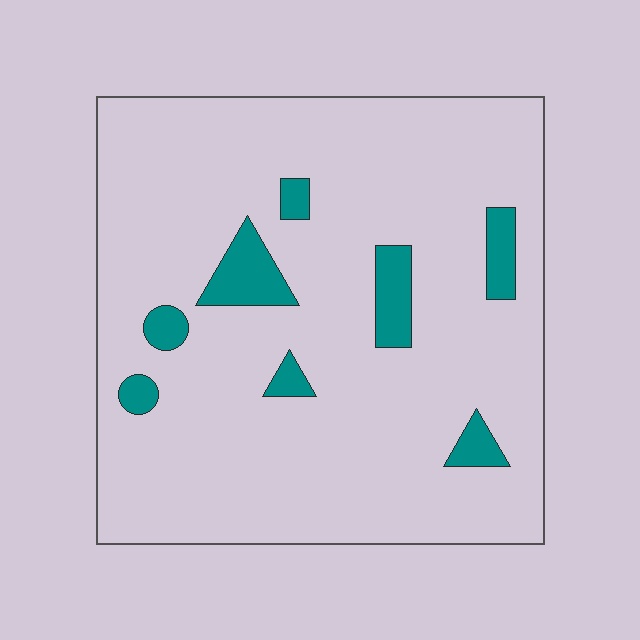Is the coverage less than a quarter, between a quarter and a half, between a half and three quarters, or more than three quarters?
Less than a quarter.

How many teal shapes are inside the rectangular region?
8.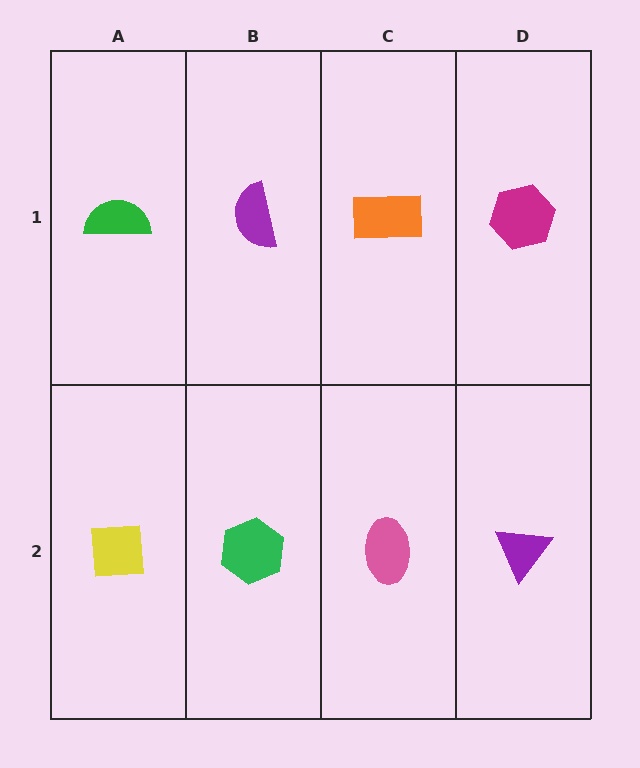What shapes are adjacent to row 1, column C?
A pink ellipse (row 2, column C), a purple semicircle (row 1, column B), a magenta hexagon (row 1, column D).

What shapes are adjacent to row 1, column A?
A yellow square (row 2, column A), a purple semicircle (row 1, column B).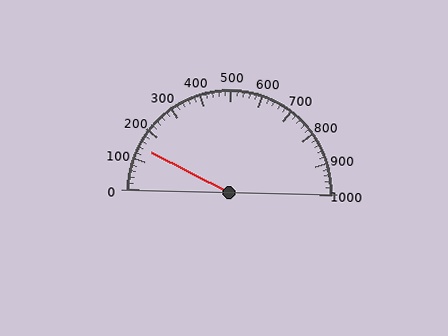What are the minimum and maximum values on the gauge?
The gauge ranges from 0 to 1000.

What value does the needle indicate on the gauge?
The needle indicates approximately 140.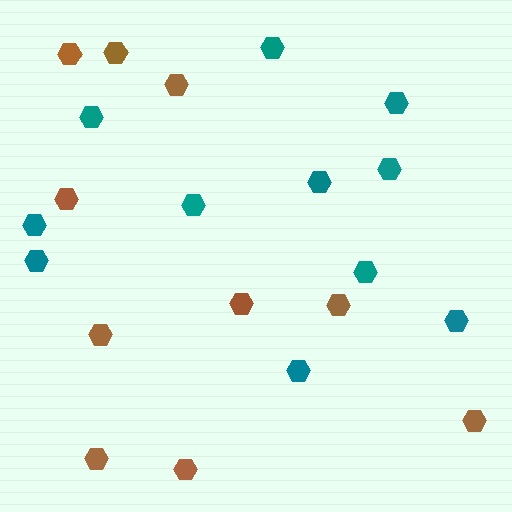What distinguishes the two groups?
There are 2 groups: one group of brown hexagons (10) and one group of teal hexagons (11).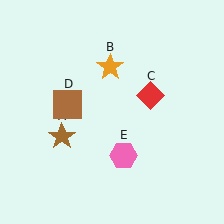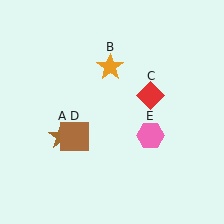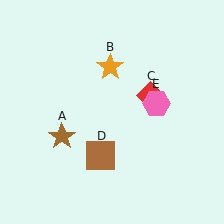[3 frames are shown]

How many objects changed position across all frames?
2 objects changed position: brown square (object D), pink hexagon (object E).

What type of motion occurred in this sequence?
The brown square (object D), pink hexagon (object E) rotated counterclockwise around the center of the scene.